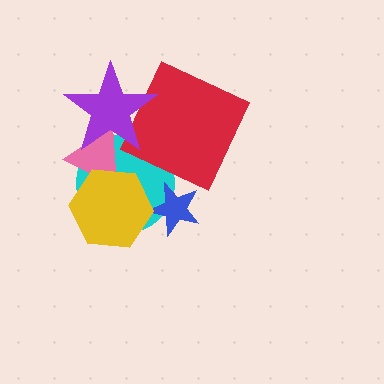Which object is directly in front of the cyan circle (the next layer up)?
The red square is directly in front of the cyan circle.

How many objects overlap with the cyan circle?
5 objects overlap with the cyan circle.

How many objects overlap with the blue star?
2 objects overlap with the blue star.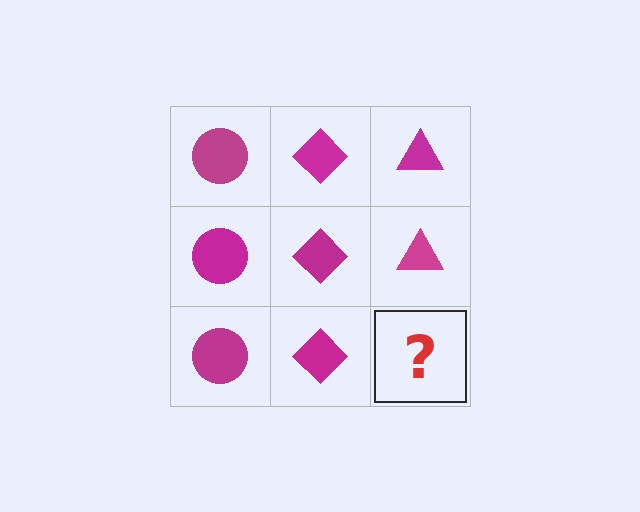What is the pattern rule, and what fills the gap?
The rule is that each column has a consistent shape. The gap should be filled with a magenta triangle.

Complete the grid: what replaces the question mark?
The question mark should be replaced with a magenta triangle.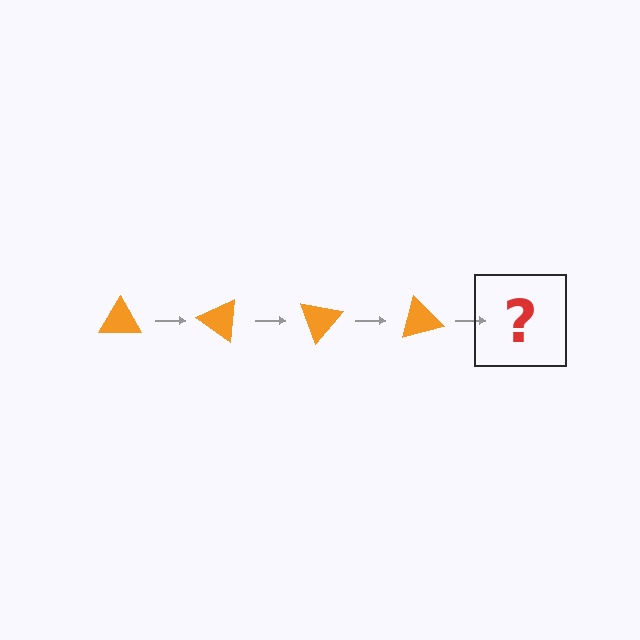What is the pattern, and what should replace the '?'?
The pattern is that the triangle rotates 35 degrees each step. The '?' should be an orange triangle rotated 140 degrees.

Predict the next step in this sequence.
The next step is an orange triangle rotated 140 degrees.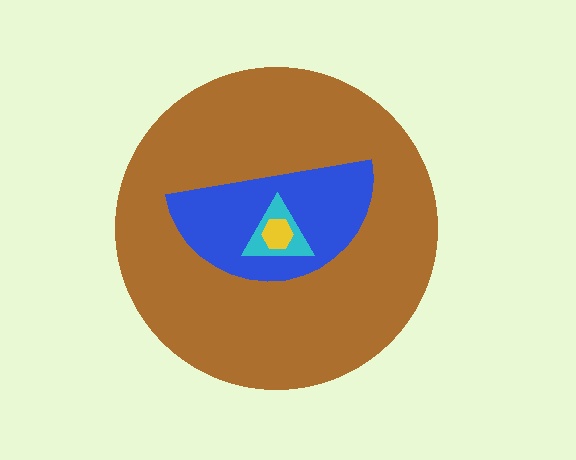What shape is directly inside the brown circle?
The blue semicircle.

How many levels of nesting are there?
4.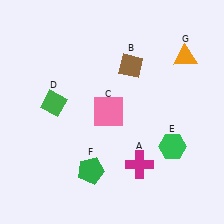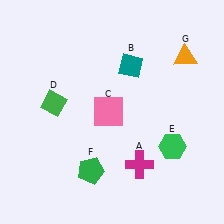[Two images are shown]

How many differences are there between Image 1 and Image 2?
There is 1 difference between the two images.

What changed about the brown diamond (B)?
In Image 1, B is brown. In Image 2, it changed to teal.